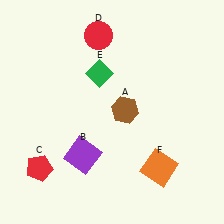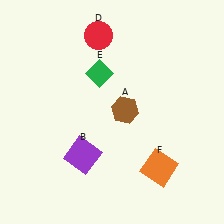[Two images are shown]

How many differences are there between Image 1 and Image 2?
There is 1 difference between the two images.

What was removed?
The red pentagon (C) was removed in Image 2.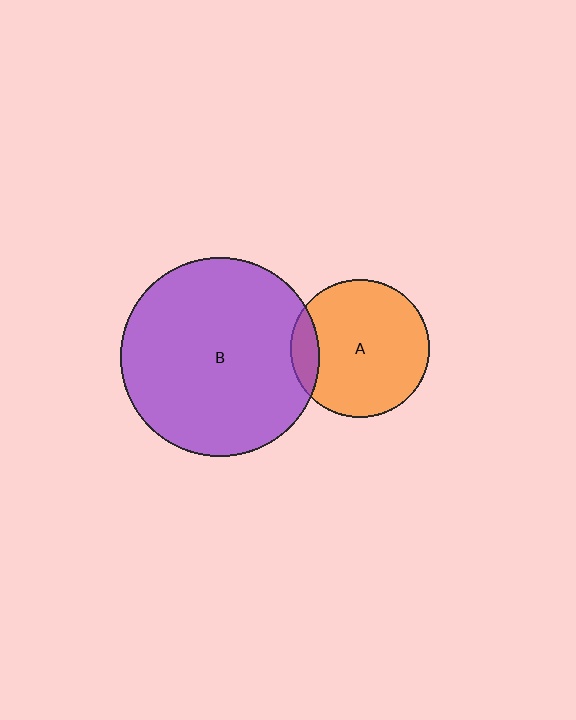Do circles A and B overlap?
Yes.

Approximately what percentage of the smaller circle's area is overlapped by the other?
Approximately 10%.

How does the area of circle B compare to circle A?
Approximately 2.1 times.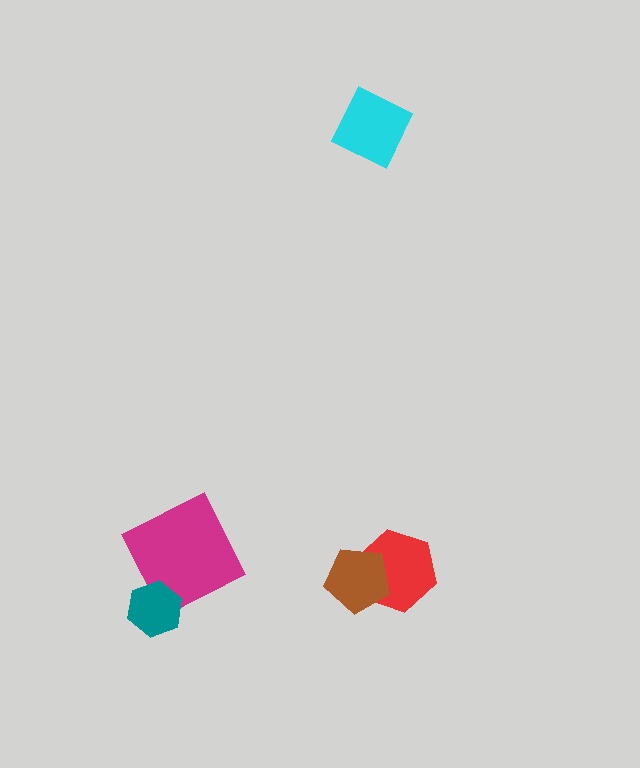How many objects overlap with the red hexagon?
1 object overlaps with the red hexagon.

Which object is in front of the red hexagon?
The brown pentagon is in front of the red hexagon.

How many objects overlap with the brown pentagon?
1 object overlaps with the brown pentagon.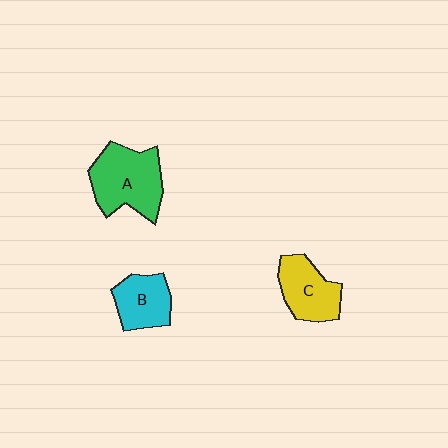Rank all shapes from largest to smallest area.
From largest to smallest: A (green), C (yellow), B (cyan).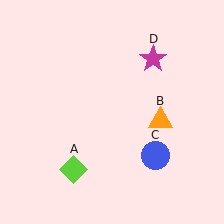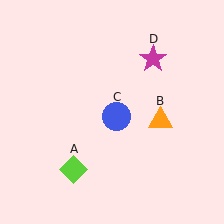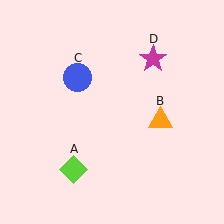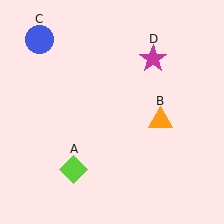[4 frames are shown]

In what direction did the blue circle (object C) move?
The blue circle (object C) moved up and to the left.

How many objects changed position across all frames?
1 object changed position: blue circle (object C).